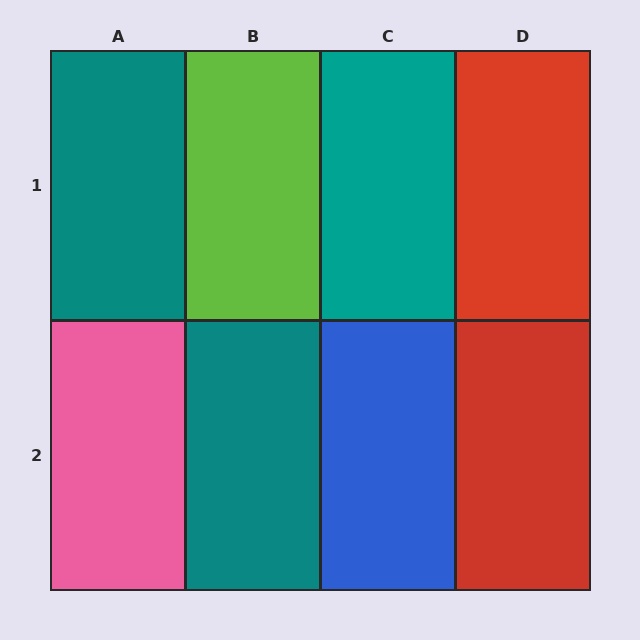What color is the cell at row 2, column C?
Blue.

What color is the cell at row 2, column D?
Red.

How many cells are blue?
1 cell is blue.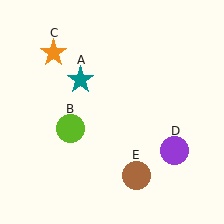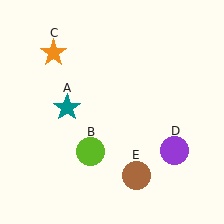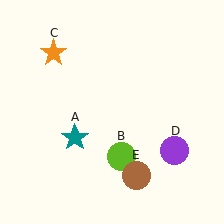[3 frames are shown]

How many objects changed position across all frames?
2 objects changed position: teal star (object A), lime circle (object B).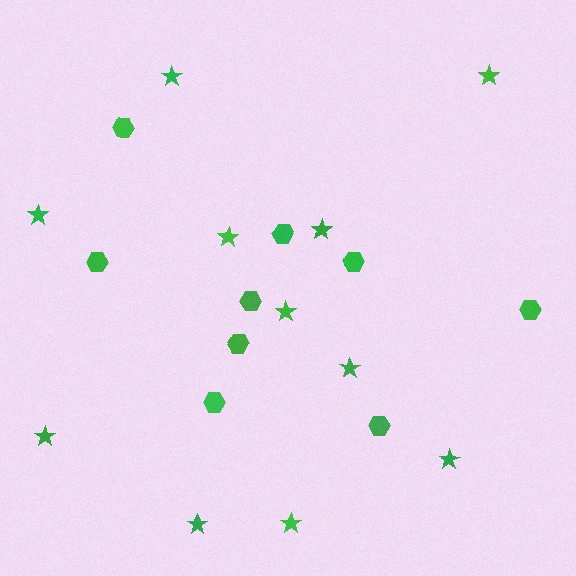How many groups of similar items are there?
There are 2 groups: one group of stars (11) and one group of hexagons (9).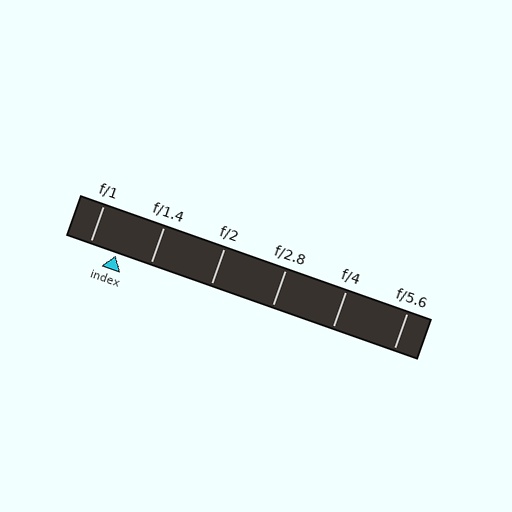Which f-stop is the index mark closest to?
The index mark is closest to f/1.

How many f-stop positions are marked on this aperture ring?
There are 6 f-stop positions marked.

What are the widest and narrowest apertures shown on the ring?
The widest aperture shown is f/1 and the narrowest is f/5.6.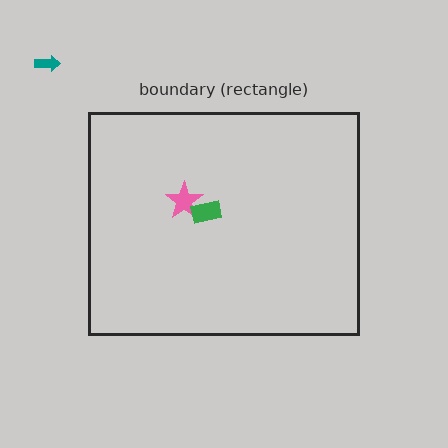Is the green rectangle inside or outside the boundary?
Inside.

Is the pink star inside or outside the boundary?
Inside.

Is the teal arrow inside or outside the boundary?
Outside.